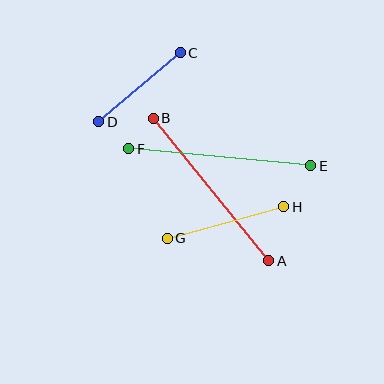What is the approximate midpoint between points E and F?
The midpoint is at approximately (220, 157) pixels.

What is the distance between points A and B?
The distance is approximately 183 pixels.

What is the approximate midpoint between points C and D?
The midpoint is at approximately (139, 87) pixels.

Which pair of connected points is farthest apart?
Points A and B are farthest apart.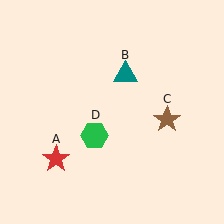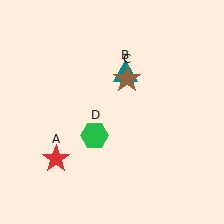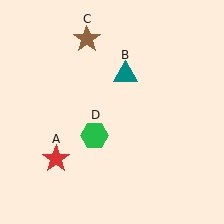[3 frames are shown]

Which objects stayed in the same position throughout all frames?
Red star (object A) and teal triangle (object B) and green hexagon (object D) remained stationary.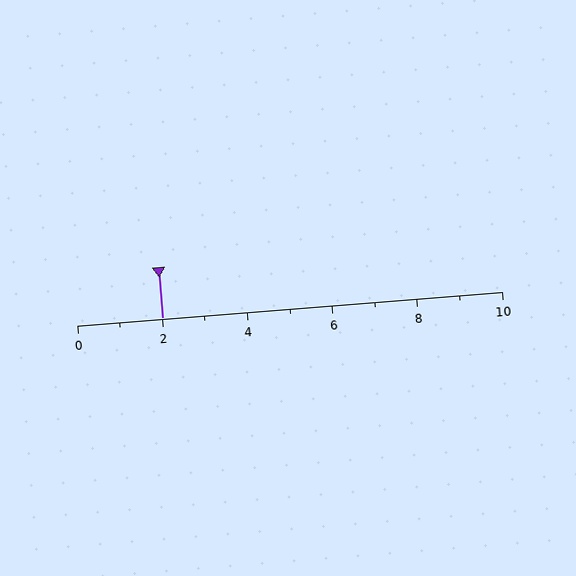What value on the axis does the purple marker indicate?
The marker indicates approximately 2.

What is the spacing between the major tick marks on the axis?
The major ticks are spaced 2 apart.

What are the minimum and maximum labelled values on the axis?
The axis runs from 0 to 10.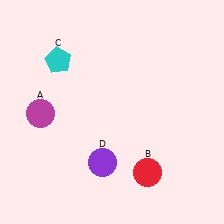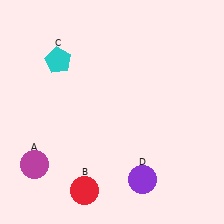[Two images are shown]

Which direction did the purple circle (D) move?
The purple circle (D) moved right.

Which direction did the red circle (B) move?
The red circle (B) moved left.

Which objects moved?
The objects that moved are: the magenta circle (A), the red circle (B), the purple circle (D).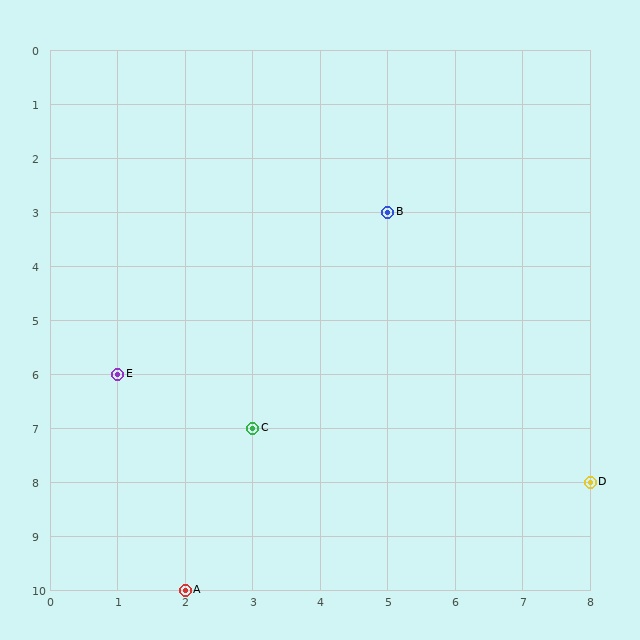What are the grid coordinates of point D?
Point D is at grid coordinates (8, 8).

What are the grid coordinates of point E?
Point E is at grid coordinates (1, 6).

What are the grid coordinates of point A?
Point A is at grid coordinates (2, 10).